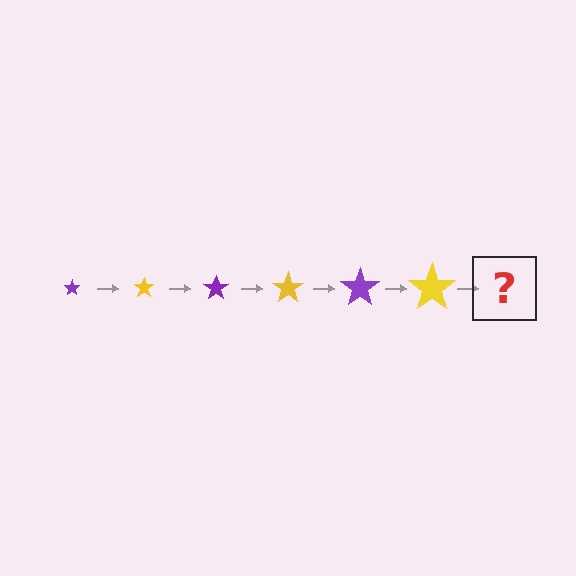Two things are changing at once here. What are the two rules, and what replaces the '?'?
The two rules are that the star grows larger each step and the color cycles through purple and yellow. The '?' should be a purple star, larger than the previous one.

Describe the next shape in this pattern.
It should be a purple star, larger than the previous one.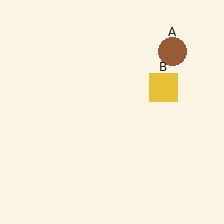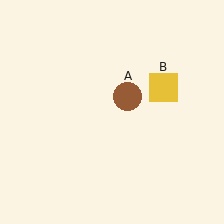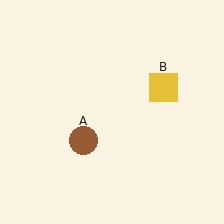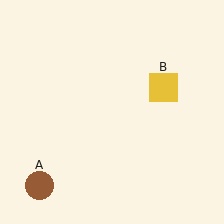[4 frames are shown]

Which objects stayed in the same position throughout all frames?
Yellow square (object B) remained stationary.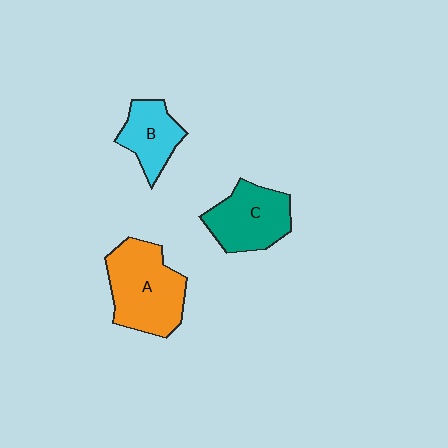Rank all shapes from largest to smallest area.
From largest to smallest: A (orange), C (teal), B (cyan).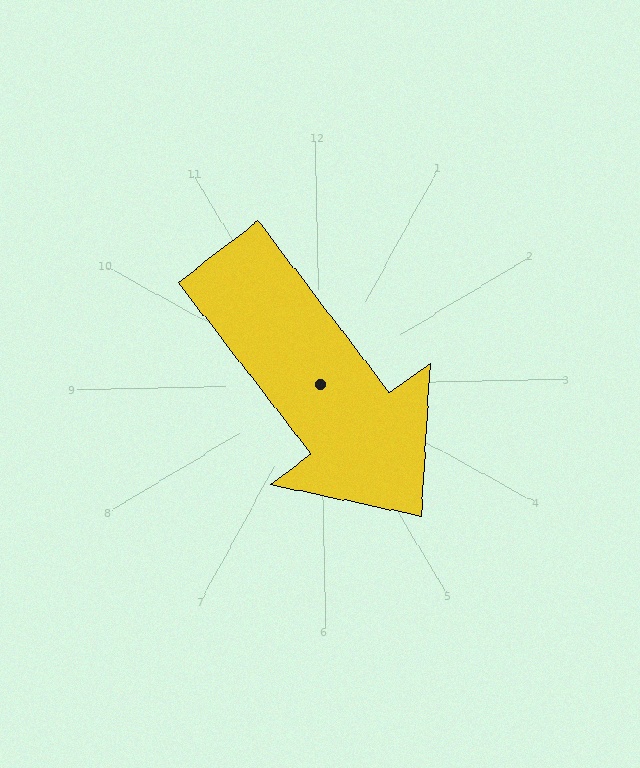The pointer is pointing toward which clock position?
Roughly 5 o'clock.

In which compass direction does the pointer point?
Southeast.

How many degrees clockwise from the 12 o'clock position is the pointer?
Approximately 144 degrees.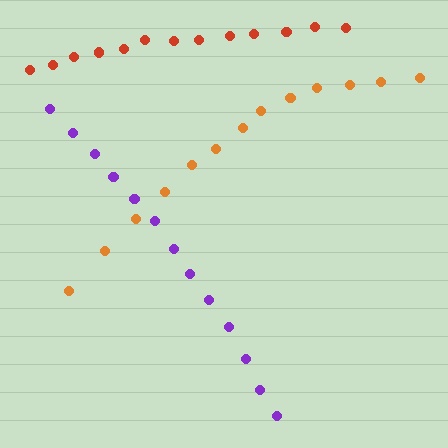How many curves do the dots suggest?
There are 3 distinct paths.